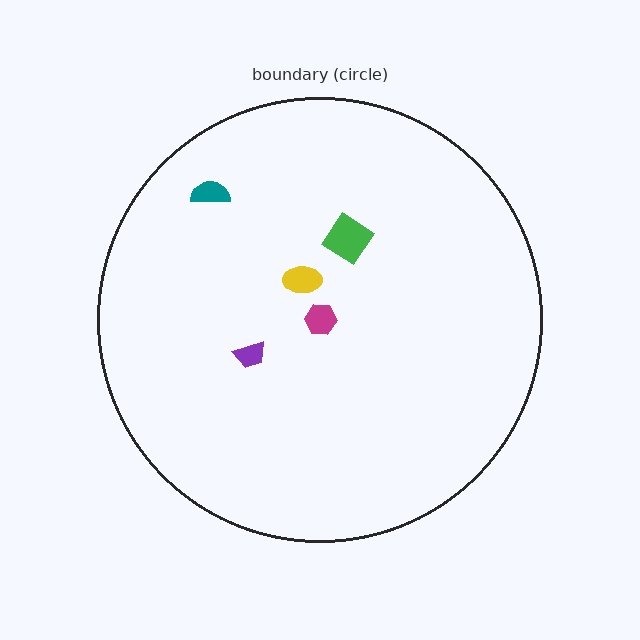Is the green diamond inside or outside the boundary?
Inside.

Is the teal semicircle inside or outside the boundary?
Inside.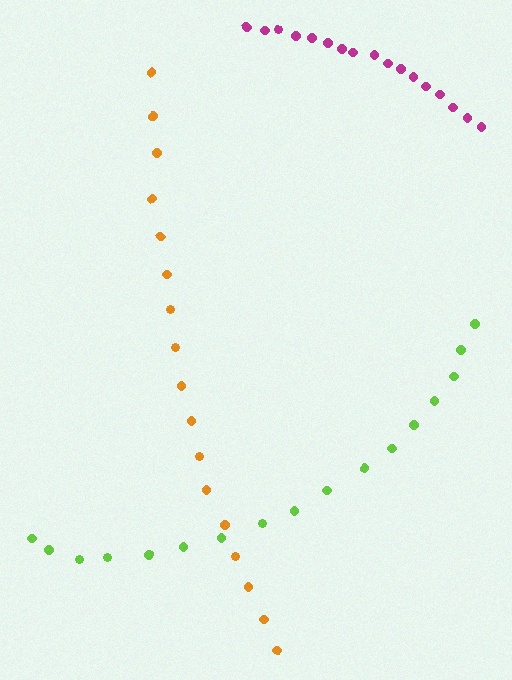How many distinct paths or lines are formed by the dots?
There are 3 distinct paths.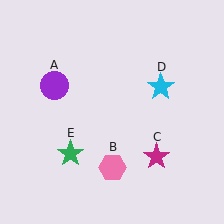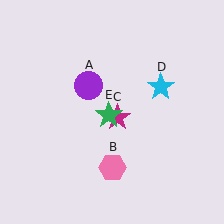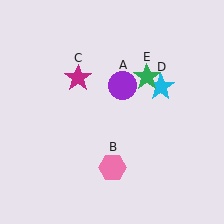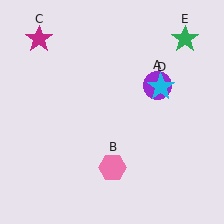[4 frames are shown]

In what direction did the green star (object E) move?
The green star (object E) moved up and to the right.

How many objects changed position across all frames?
3 objects changed position: purple circle (object A), magenta star (object C), green star (object E).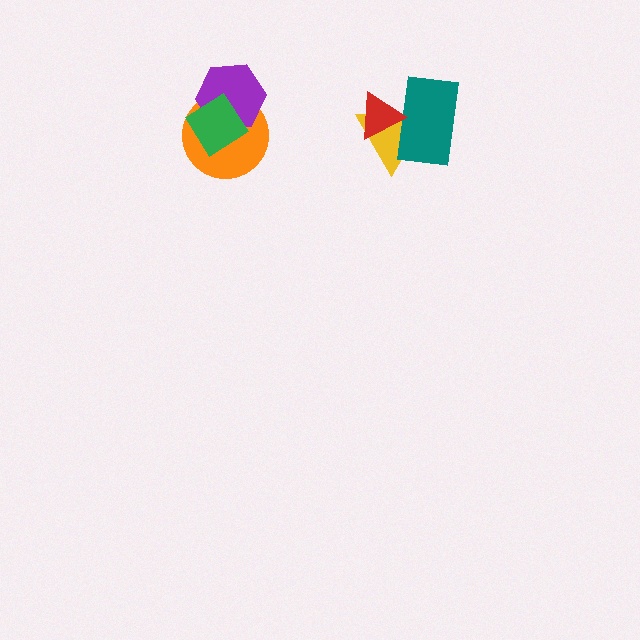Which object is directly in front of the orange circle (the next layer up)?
The purple hexagon is directly in front of the orange circle.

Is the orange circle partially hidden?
Yes, it is partially covered by another shape.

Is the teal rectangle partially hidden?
Yes, it is partially covered by another shape.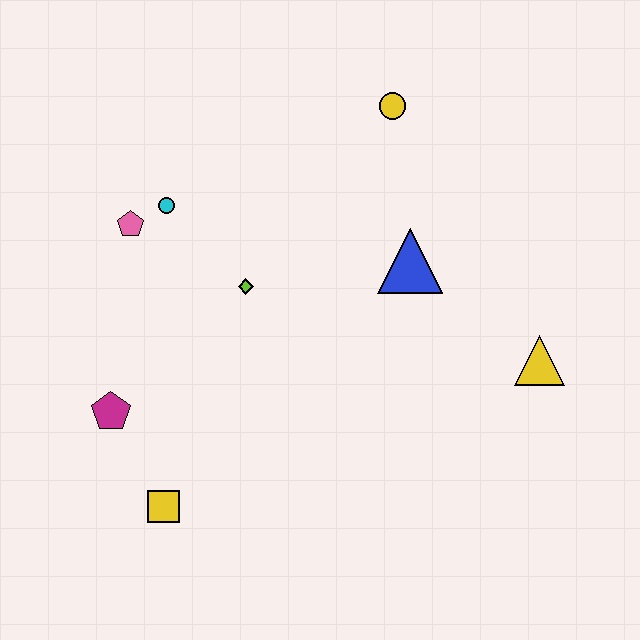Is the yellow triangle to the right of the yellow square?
Yes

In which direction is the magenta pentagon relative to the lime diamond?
The magenta pentagon is to the left of the lime diamond.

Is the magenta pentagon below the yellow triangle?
Yes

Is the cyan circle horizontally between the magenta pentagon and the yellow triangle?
Yes